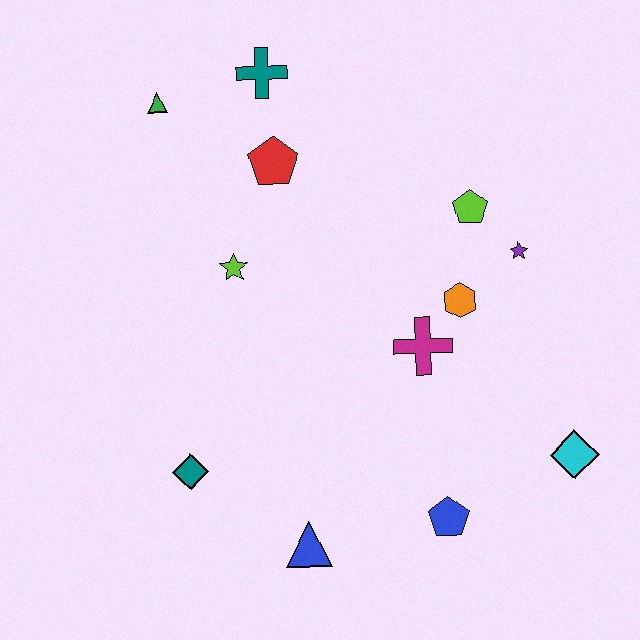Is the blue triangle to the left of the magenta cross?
Yes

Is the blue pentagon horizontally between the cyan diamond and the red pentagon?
Yes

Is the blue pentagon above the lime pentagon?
No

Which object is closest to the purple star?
The lime pentagon is closest to the purple star.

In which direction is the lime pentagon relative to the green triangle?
The lime pentagon is to the right of the green triangle.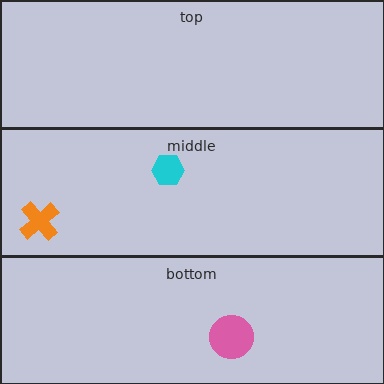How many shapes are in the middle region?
2.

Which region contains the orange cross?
The middle region.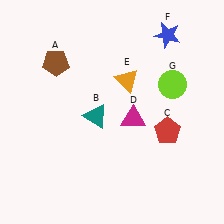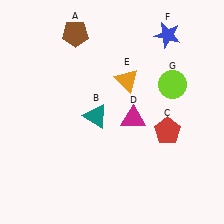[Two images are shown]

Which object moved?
The brown pentagon (A) moved up.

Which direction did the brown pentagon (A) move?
The brown pentagon (A) moved up.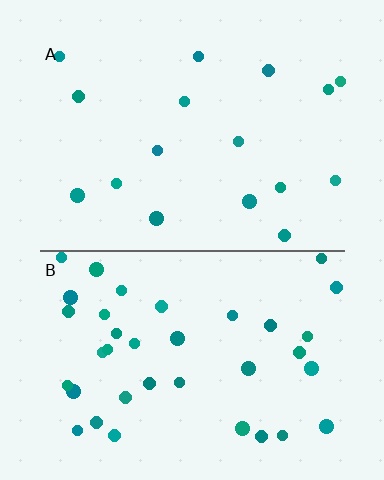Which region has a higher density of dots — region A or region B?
B (the bottom).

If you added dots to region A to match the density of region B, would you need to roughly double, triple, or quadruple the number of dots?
Approximately double.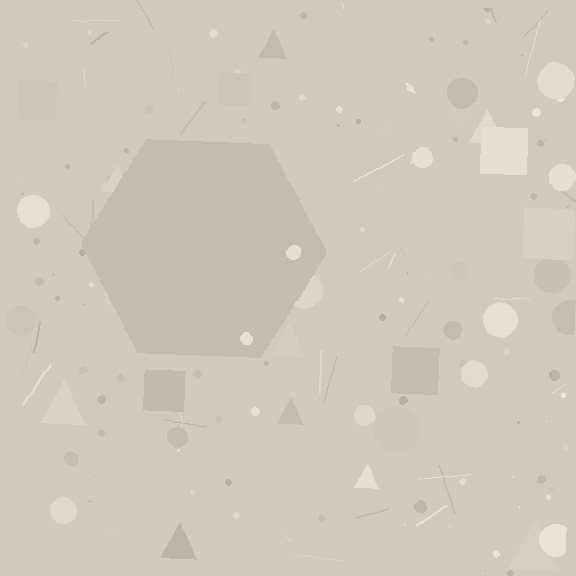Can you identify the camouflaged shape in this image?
The camouflaged shape is a hexagon.